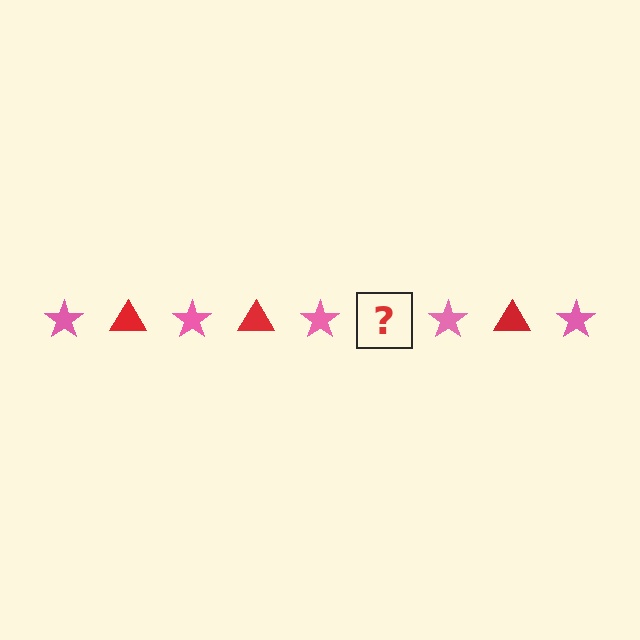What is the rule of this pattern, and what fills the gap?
The rule is that the pattern alternates between pink star and red triangle. The gap should be filled with a red triangle.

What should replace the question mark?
The question mark should be replaced with a red triangle.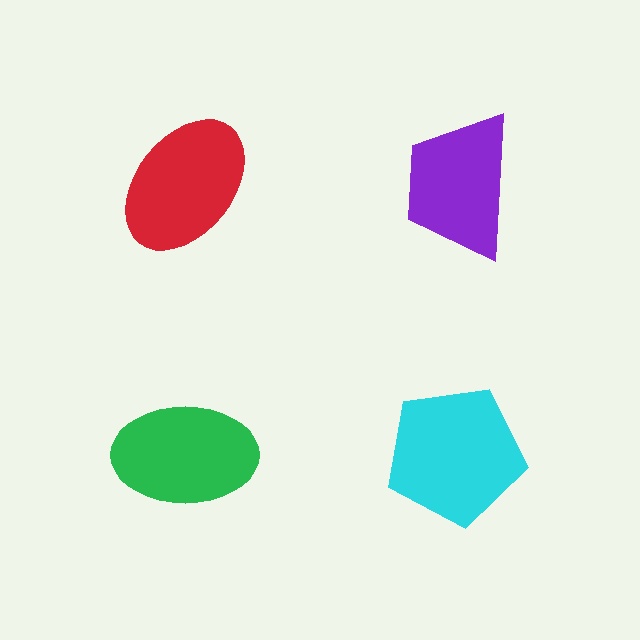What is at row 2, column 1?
A green ellipse.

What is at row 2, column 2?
A cyan pentagon.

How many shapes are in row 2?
2 shapes.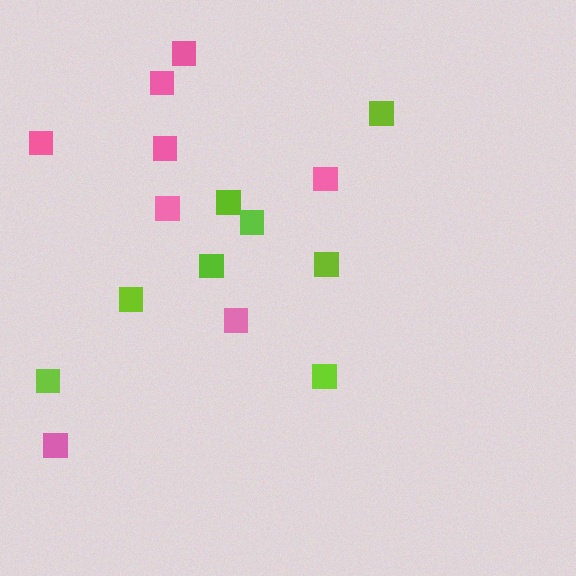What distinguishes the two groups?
There are 2 groups: one group of pink squares (8) and one group of lime squares (8).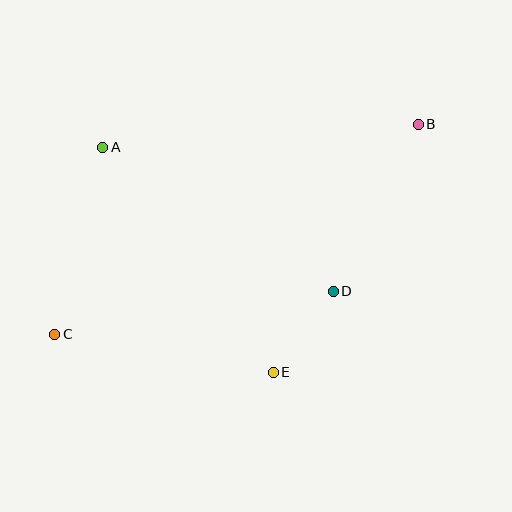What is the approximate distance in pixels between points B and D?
The distance between B and D is approximately 187 pixels.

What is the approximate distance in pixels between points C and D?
The distance between C and D is approximately 282 pixels.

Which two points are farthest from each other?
Points B and C are farthest from each other.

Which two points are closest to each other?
Points D and E are closest to each other.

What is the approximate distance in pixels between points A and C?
The distance between A and C is approximately 193 pixels.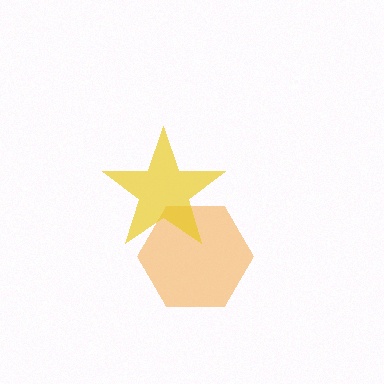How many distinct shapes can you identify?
There are 2 distinct shapes: an orange hexagon, a yellow star.